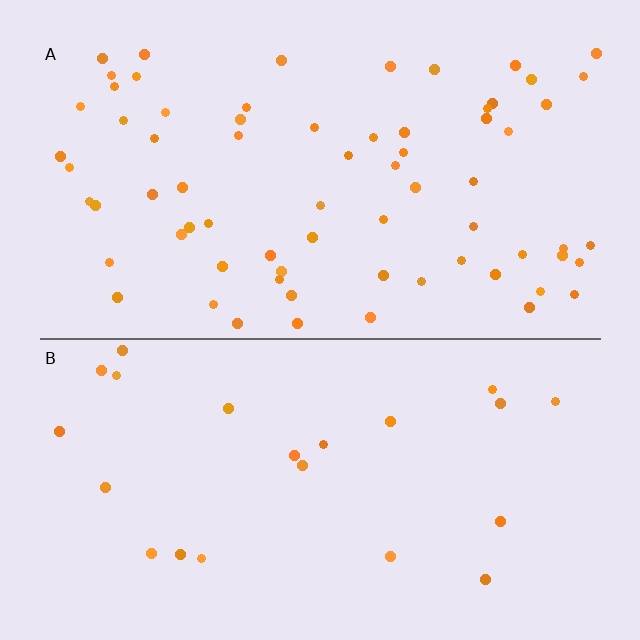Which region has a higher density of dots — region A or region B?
A (the top).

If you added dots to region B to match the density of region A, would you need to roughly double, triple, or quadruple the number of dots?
Approximately triple.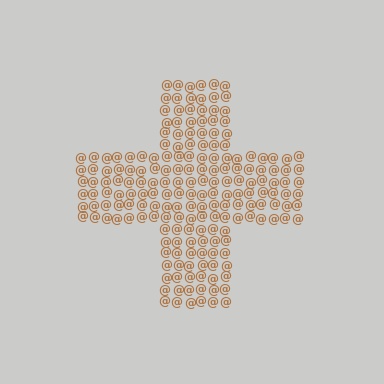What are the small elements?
The small elements are at signs.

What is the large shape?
The large shape is a cross.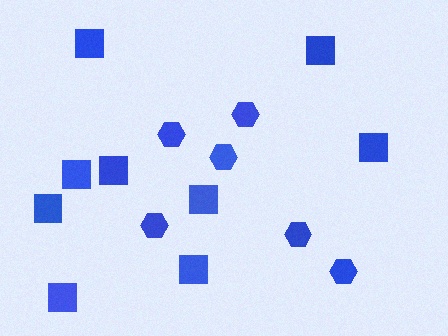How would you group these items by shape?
There are 2 groups: one group of hexagons (6) and one group of squares (9).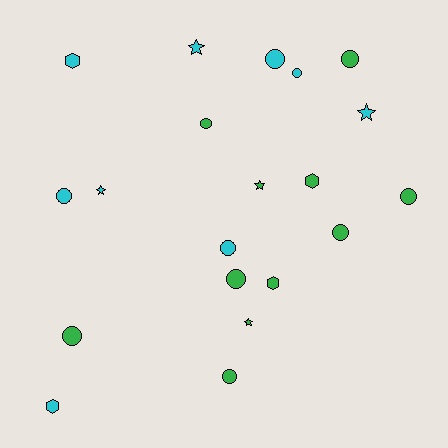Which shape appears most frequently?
Circle, with 11 objects.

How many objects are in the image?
There are 20 objects.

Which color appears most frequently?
Green, with 11 objects.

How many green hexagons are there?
There are 2 green hexagons.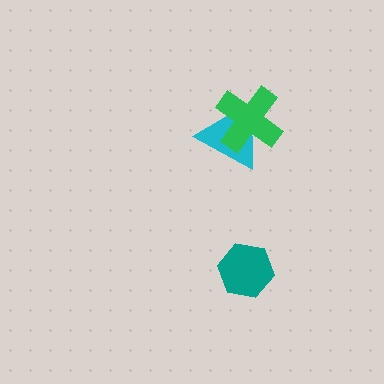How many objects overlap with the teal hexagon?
0 objects overlap with the teal hexagon.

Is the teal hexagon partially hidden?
No, no other shape covers it.